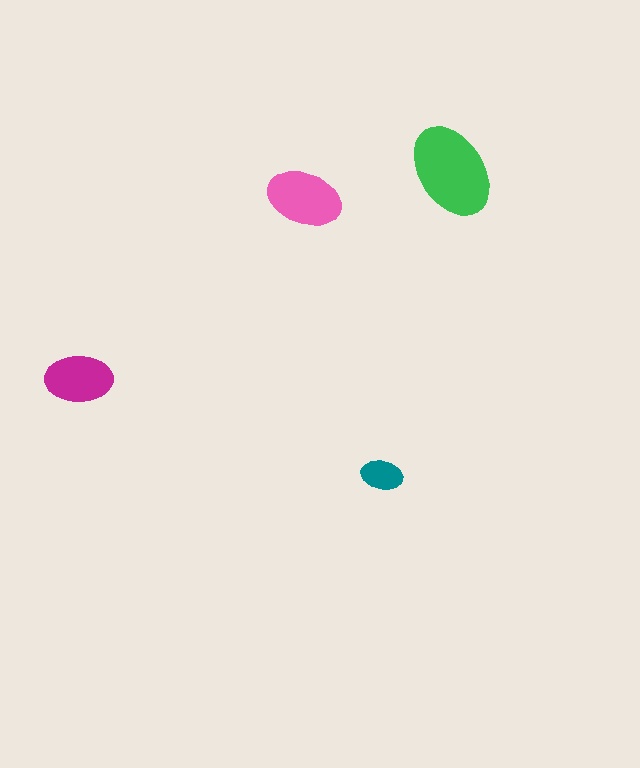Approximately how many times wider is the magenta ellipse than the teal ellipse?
About 1.5 times wider.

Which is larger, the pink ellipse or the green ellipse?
The green one.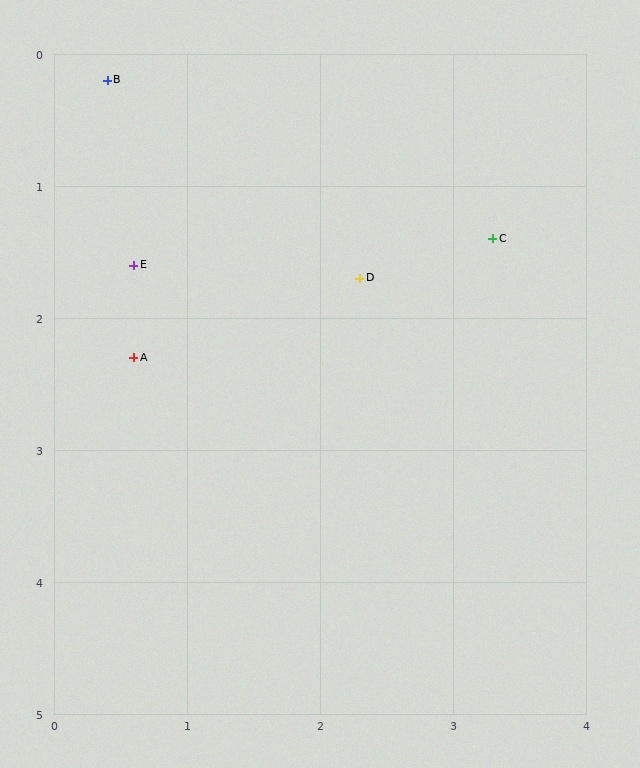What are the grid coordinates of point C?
Point C is at approximately (3.3, 1.4).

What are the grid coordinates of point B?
Point B is at approximately (0.4, 0.2).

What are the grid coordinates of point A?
Point A is at approximately (0.6, 2.3).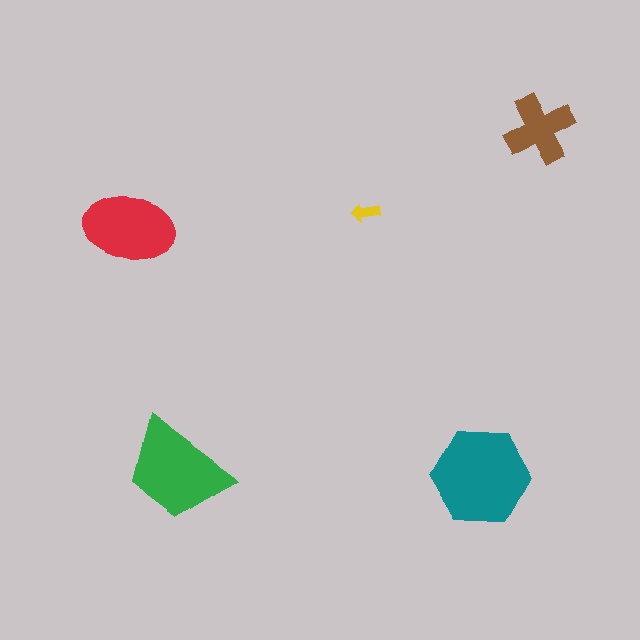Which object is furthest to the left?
The red ellipse is leftmost.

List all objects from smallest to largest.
The yellow arrow, the brown cross, the red ellipse, the green trapezoid, the teal hexagon.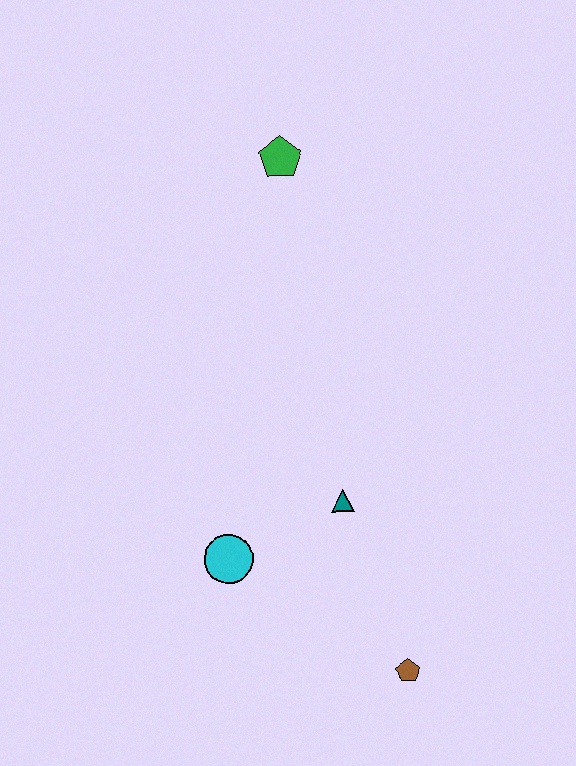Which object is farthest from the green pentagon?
The brown pentagon is farthest from the green pentagon.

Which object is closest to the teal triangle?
The cyan circle is closest to the teal triangle.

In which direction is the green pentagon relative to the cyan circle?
The green pentagon is above the cyan circle.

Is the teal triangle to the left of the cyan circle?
No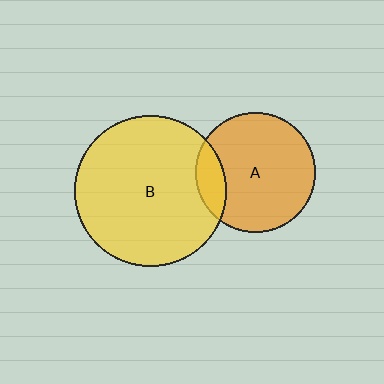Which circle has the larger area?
Circle B (yellow).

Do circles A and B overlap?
Yes.